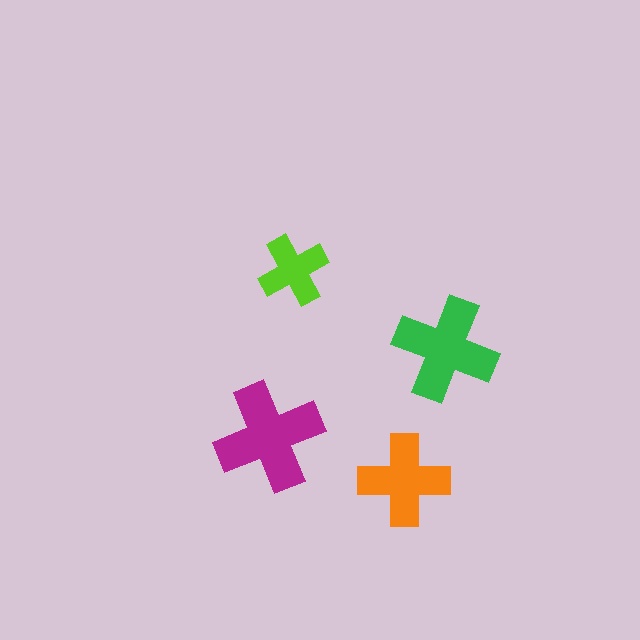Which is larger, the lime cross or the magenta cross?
The magenta one.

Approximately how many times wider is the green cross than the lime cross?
About 1.5 times wider.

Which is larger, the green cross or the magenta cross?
The magenta one.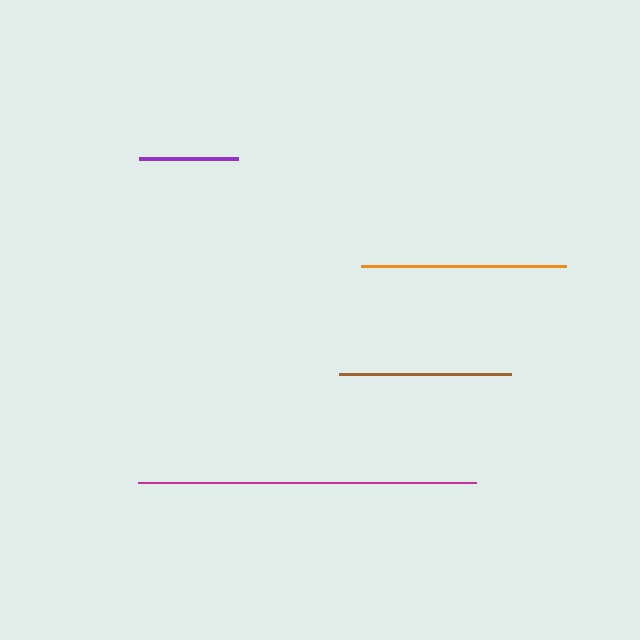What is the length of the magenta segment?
The magenta segment is approximately 338 pixels long.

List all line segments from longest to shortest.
From longest to shortest: magenta, orange, brown, purple.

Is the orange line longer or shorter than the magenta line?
The magenta line is longer than the orange line.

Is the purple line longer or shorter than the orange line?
The orange line is longer than the purple line.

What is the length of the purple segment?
The purple segment is approximately 99 pixels long.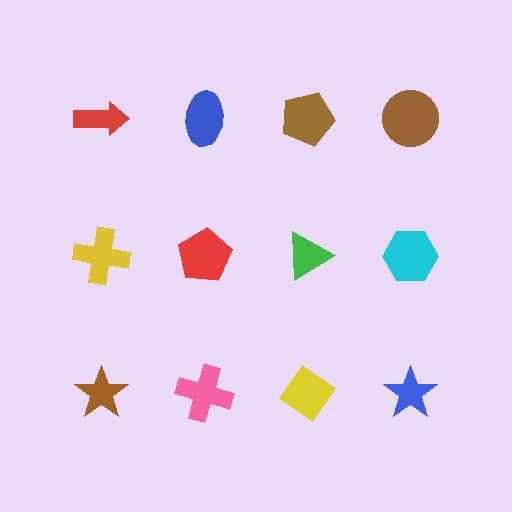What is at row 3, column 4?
A blue star.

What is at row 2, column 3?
A green triangle.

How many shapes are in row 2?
4 shapes.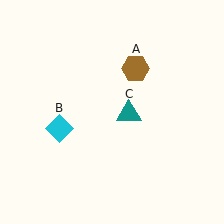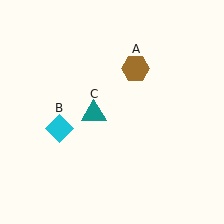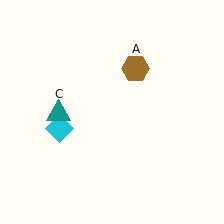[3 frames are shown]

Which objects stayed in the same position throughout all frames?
Brown hexagon (object A) and cyan diamond (object B) remained stationary.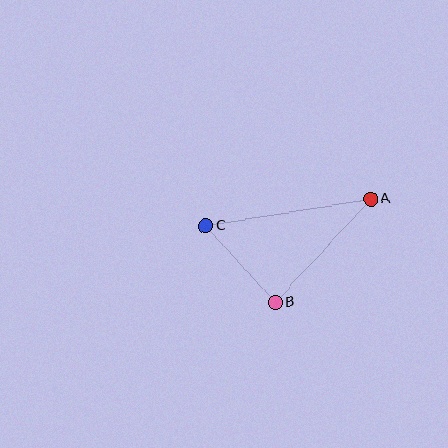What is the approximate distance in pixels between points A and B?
The distance between A and B is approximately 141 pixels.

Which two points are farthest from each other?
Points A and C are farthest from each other.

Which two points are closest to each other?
Points B and C are closest to each other.